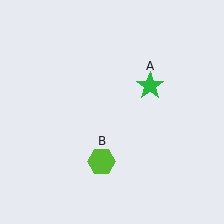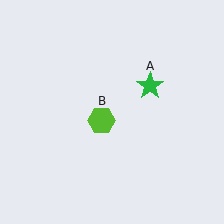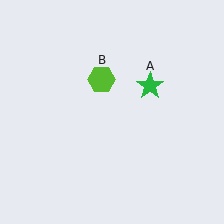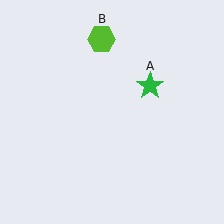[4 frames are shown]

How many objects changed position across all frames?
1 object changed position: lime hexagon (object B).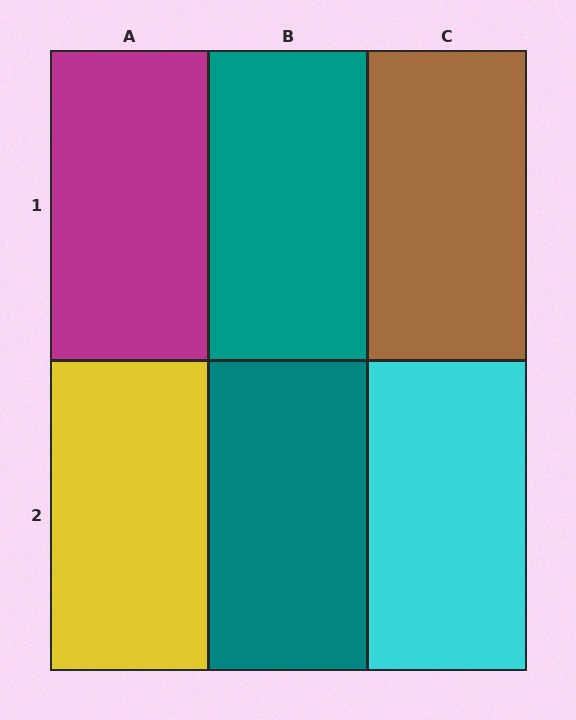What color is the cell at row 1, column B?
Teal.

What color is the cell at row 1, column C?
Brown.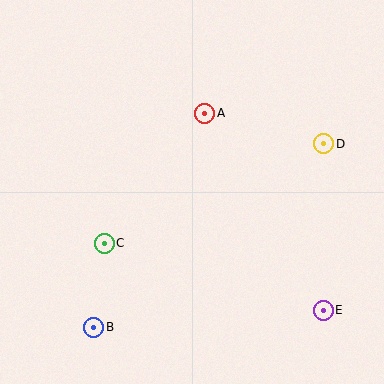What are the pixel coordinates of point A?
Point A is at (205, 113).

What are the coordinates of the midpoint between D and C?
The midpoint between D and C is at (214, 194).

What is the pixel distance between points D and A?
The distance between D and A is 123 pixels.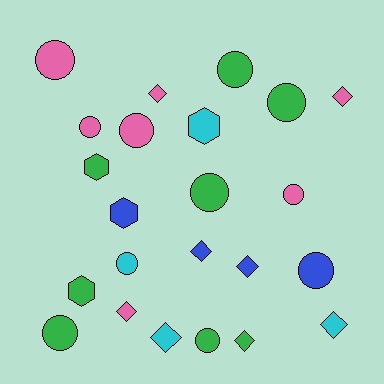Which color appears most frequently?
Green, with 8 objects.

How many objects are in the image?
There are 23 objects.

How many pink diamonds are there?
There are 3 pink diamonds.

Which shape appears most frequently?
Circle, with 11 objects.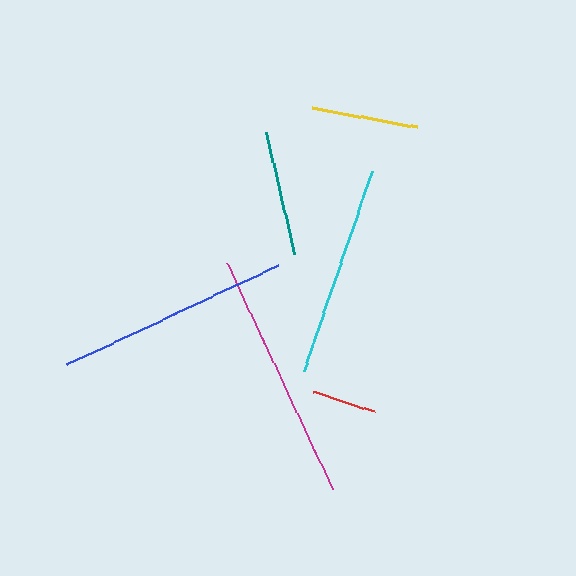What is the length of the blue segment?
The blue segment is approximately 234 pixels long.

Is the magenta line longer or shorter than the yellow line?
The magenta line is longer than the yellow line.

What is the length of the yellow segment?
The yellow segment is approximately 105 pixels long.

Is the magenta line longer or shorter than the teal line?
The magenta line is longer than the teal line.